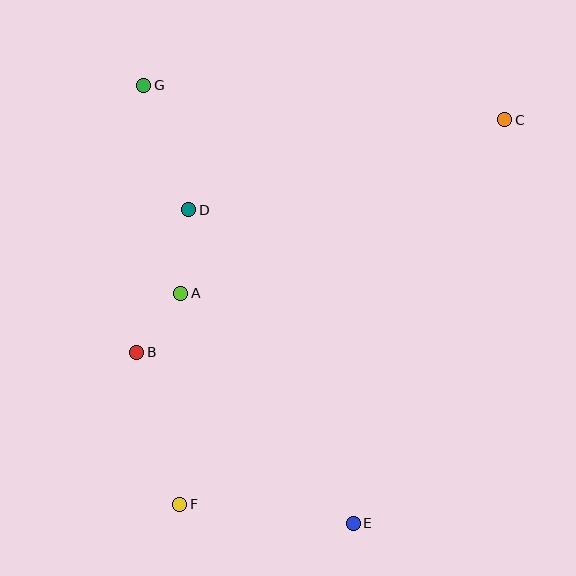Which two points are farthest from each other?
Points C and F are farthest from each other.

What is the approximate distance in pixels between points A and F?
The distance between A and F is approximately 211 pixels.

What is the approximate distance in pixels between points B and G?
The distance between B and G is approximately 267 pixels.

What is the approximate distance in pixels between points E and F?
The distance between E and F is approximately 174 pixels.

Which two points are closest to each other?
Points A and B are closest to each other.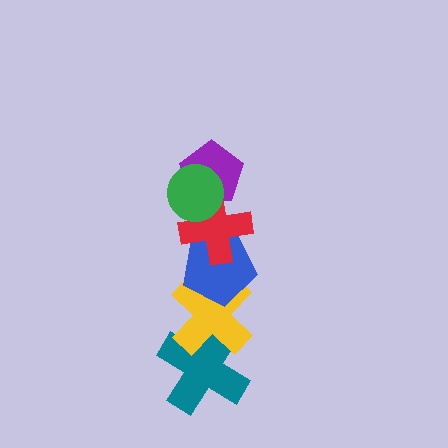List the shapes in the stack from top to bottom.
From top to bottom: the green circle, the purple pentagon, the red cross, the blue pentagon, the yellow cross, the teal cross.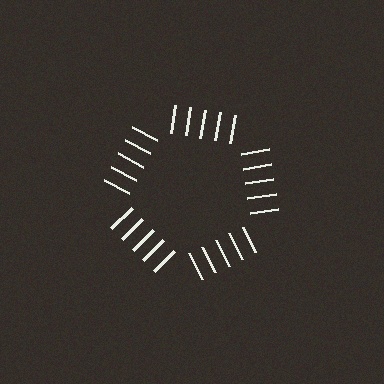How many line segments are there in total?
25 — 5 along each of the 5 edges.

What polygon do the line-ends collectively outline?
An illusory pentagon — the line segments terminate on its edges but no continuous stroke is drawn.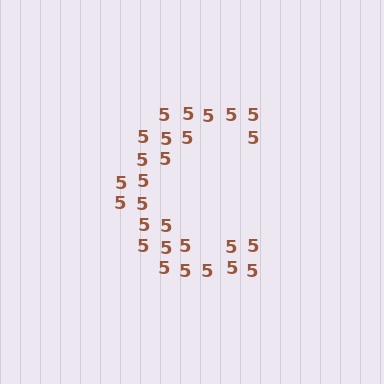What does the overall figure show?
The overall figure shows the letter C.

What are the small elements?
The small elements are digit 5's.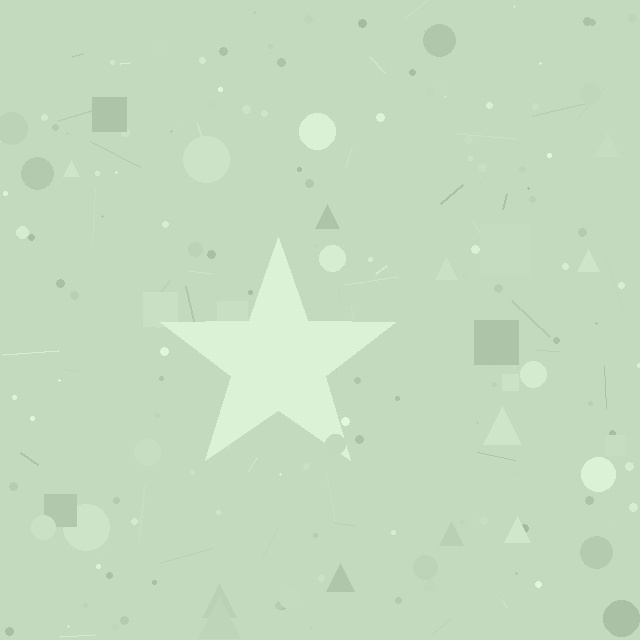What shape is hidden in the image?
A star is hidden in the image.